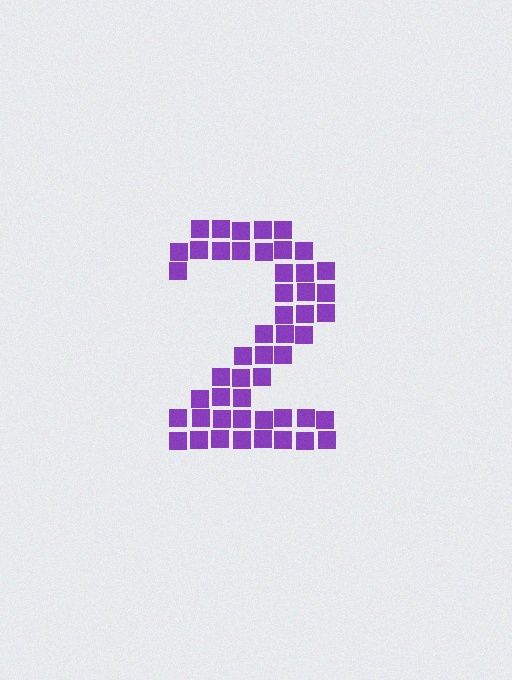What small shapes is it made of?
It is made of small squares.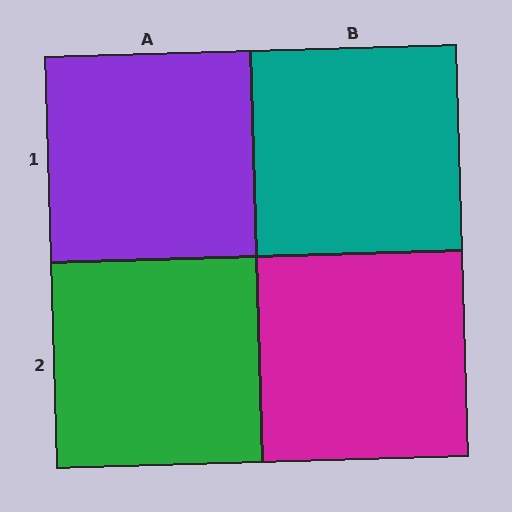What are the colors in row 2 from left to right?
Green, magenta.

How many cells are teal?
1 cell is teal.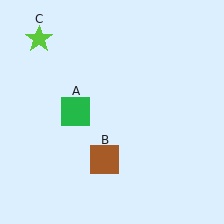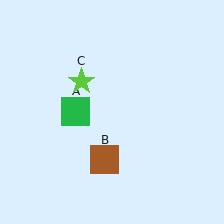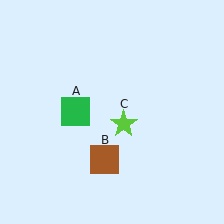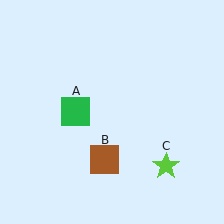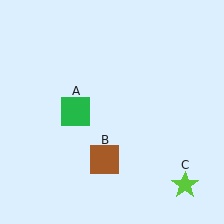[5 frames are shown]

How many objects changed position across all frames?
1 object changed position: lime star (object C).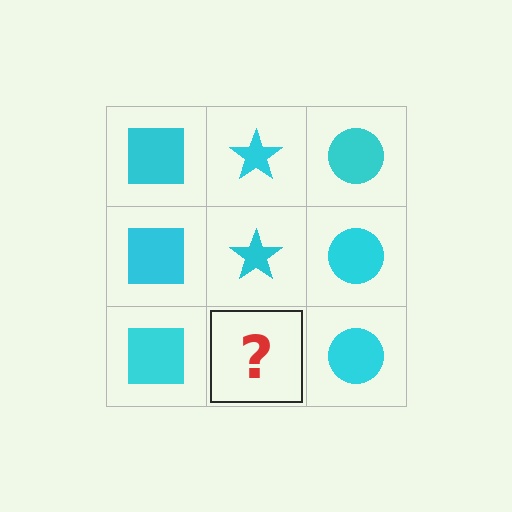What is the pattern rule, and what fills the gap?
The rule is that each column has a consistent shape. The gap should be filled with a cyan star.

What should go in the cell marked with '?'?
The missing cell should contain a cyan star.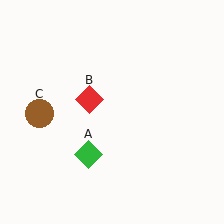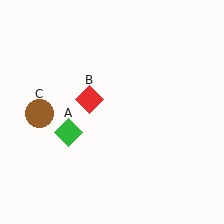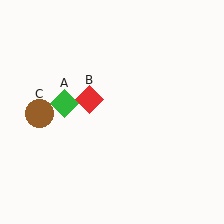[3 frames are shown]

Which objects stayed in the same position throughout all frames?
Red diamond (object B) and brown circle (object C) remained stationary.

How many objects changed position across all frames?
1 object changed position: green diamond (object A).